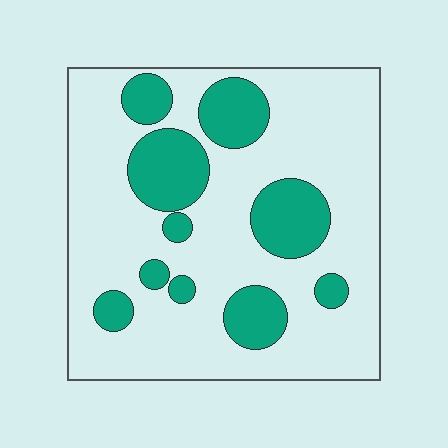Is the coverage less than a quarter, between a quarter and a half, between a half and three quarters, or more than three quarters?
Less than a quarter.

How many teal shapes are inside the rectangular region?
10.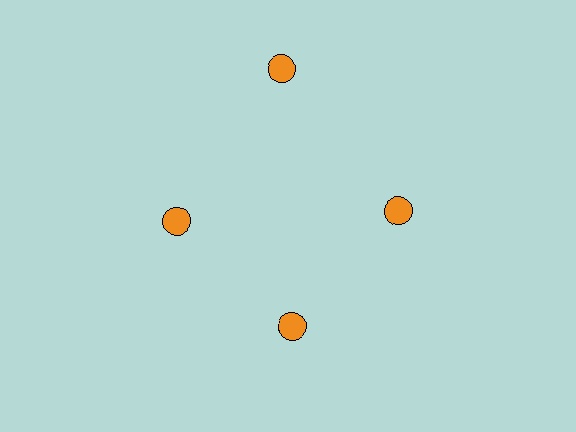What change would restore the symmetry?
The symmetry would be restored by moving it inward, back onto the ring so that all 4 circles sit at equal angles and equal distance from the center.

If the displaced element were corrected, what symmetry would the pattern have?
It would have 4-fold rotational symmetry — the pattern would map onto itself every 90 degrees.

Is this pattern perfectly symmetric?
No. The 4 orange circles are arranged in a ring, but one element near the 12 o'clock position is pushed outward from the center, breaking the 4-fold rotational symmetry.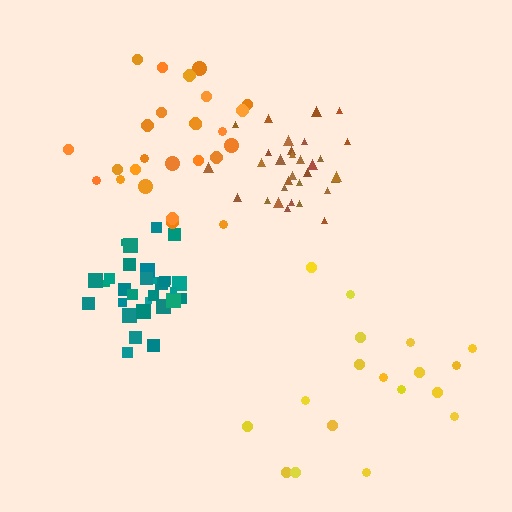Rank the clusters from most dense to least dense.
brown, teal, orange, yellow.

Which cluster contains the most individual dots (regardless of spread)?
Brown (31).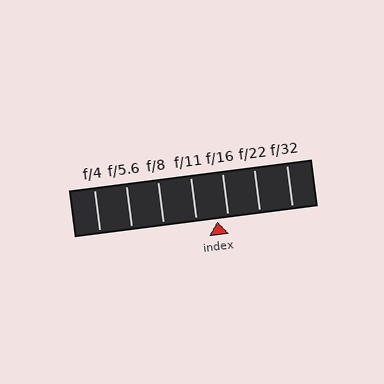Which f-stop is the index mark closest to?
The index mark is closest to f/16.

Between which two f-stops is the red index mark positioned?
The index mark is between f/11 and f/16.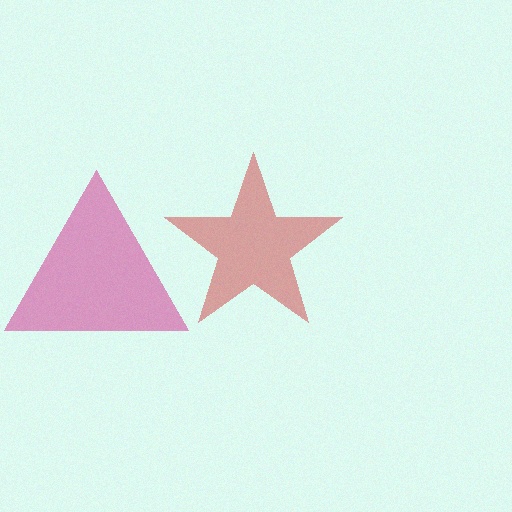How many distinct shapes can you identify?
There are 2 distinct shapes: a red star, a magenta triangle.